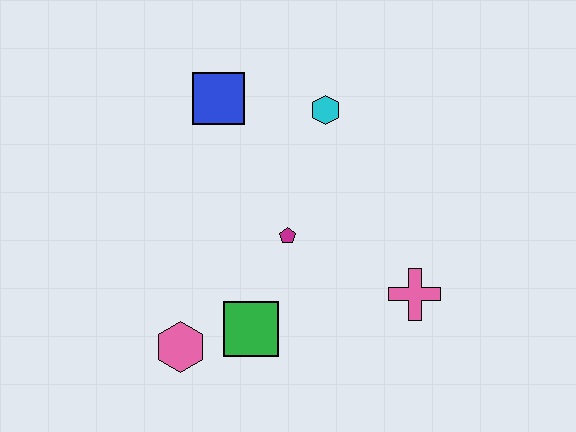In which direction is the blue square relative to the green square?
The blue square is above the green square.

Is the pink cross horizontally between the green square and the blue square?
No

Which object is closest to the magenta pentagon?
The green square is closest to the magenta pentagon.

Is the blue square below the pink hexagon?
No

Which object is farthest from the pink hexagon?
The cyan hexagon is farthest from the pink hexagon.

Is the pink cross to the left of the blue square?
No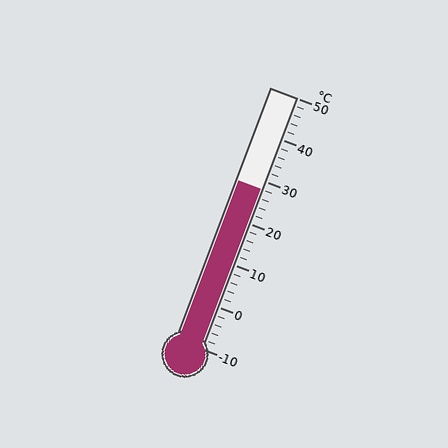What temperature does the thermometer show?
The thermometer shows approximately 28°C.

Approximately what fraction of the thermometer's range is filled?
The thermometer is filled to approximately 65% of its range.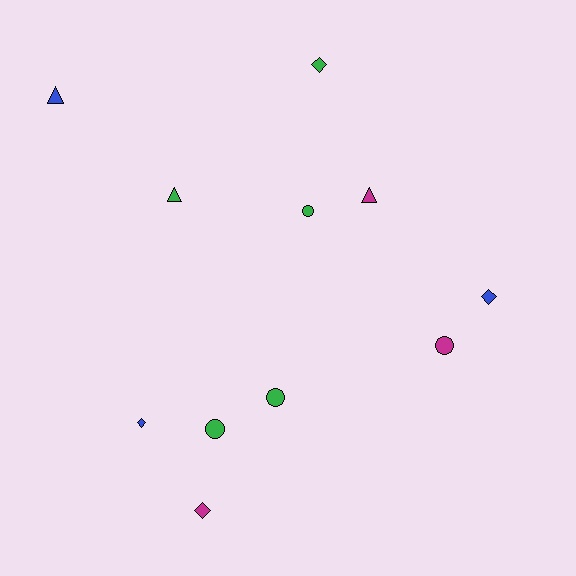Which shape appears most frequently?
Circle, with 4 objects.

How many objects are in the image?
There are 11 objects.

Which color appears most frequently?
Green, with 5 objects.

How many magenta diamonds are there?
There is 1 magenta diamond.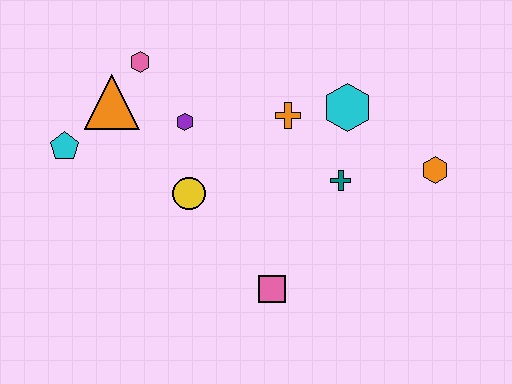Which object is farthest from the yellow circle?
The orange hexagon is farthest from the yellow circle.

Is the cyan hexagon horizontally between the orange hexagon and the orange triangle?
Yes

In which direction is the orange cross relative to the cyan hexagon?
The orange cross is to the left of the cyan hexagon.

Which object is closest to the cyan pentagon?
The orange triangle is closest to the cyan pentagon.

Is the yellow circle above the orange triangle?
No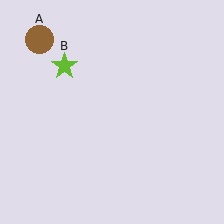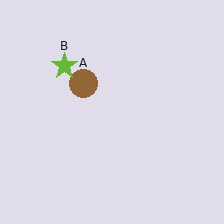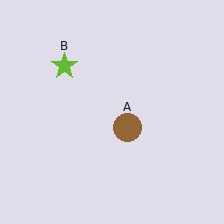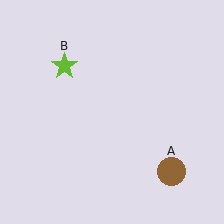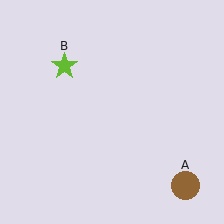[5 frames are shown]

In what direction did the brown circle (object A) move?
The brown circle (object A) moved down and to the right.